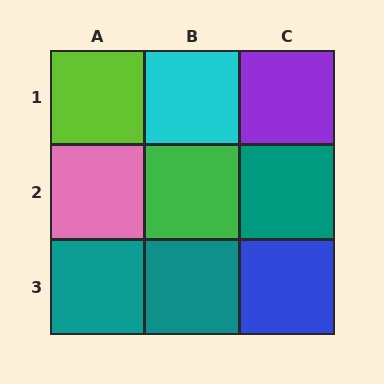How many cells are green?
1 cell is green.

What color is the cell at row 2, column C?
Teal.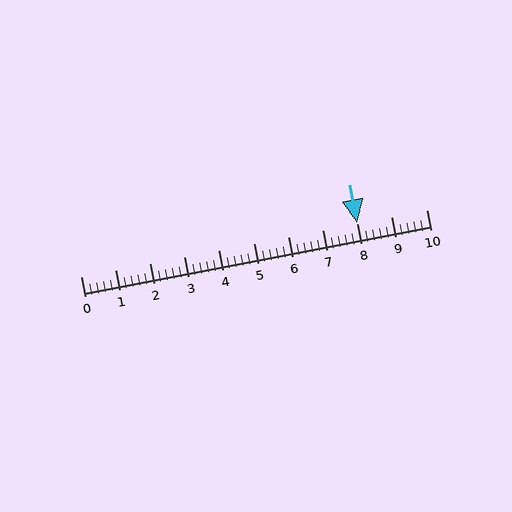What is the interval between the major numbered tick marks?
The major tick marks are spaced 1 units apart.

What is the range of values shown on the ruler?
The ruler shows values from 0 to 10.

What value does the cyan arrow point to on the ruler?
The cyan arrow points to approximately 8.0.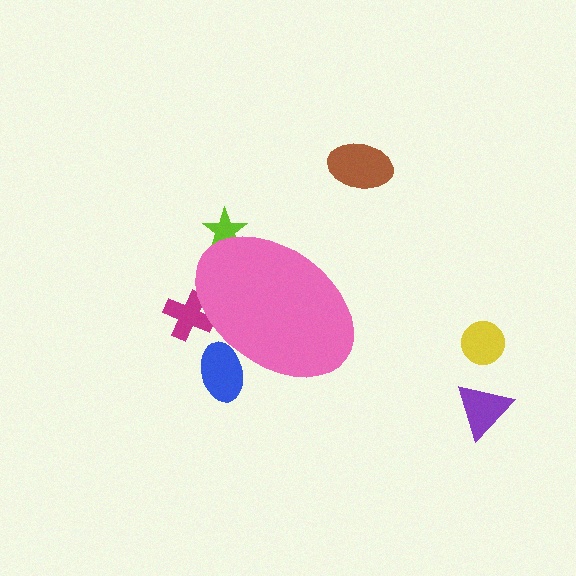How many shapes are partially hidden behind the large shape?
3 shapes are partially hidden.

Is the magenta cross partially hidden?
Yes, the magenta cross is partially hidden behind the pink ellipse.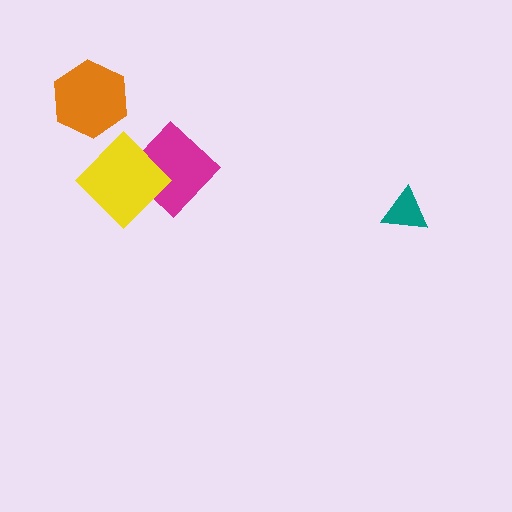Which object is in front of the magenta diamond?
The yellow diamond is in front of the magenta diamond.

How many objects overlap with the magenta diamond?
1 object overlaps with the magenta diamond.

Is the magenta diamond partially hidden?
Yes, it is partially covered by another shape.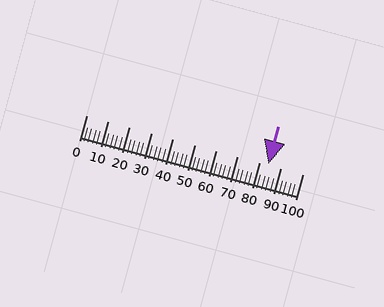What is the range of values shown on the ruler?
The ruler shows values from 0 to 100.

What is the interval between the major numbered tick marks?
The major tick marks are spaced 10 units apart.